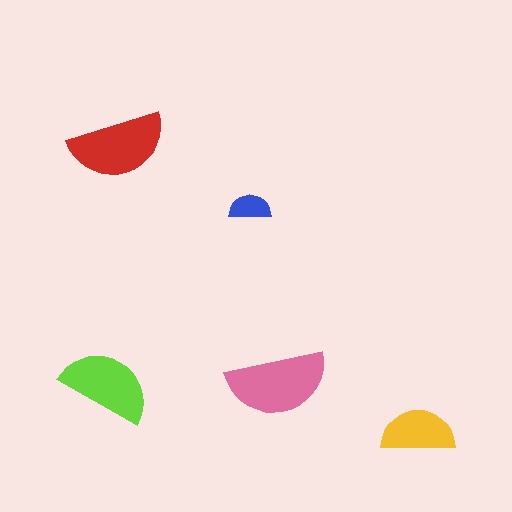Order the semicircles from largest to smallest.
the pink one, the red one, the lime one, the yellow one, the blue one.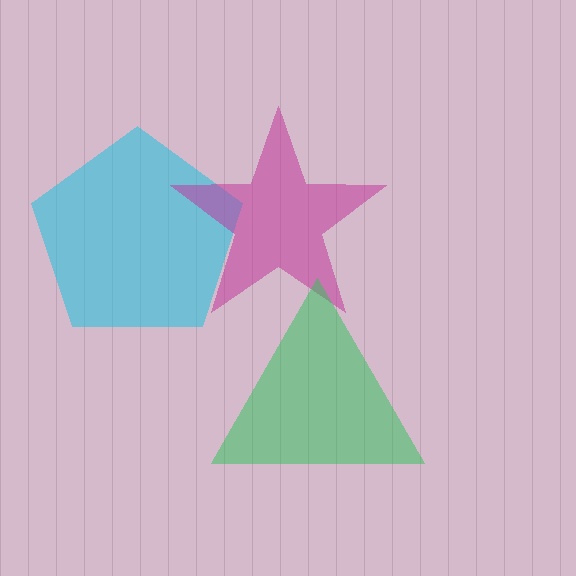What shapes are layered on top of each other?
The layered shapes are: a cyan pentagon, a magenta star, a green triangle.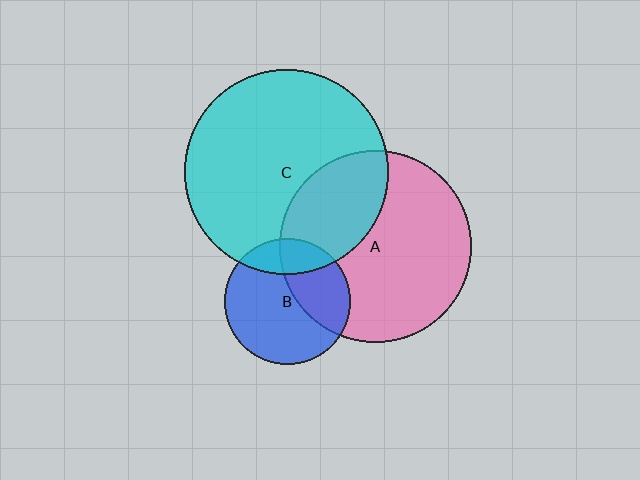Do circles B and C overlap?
Yes.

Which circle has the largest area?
Circle C (cyan).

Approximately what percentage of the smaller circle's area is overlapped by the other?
Approximately 20%.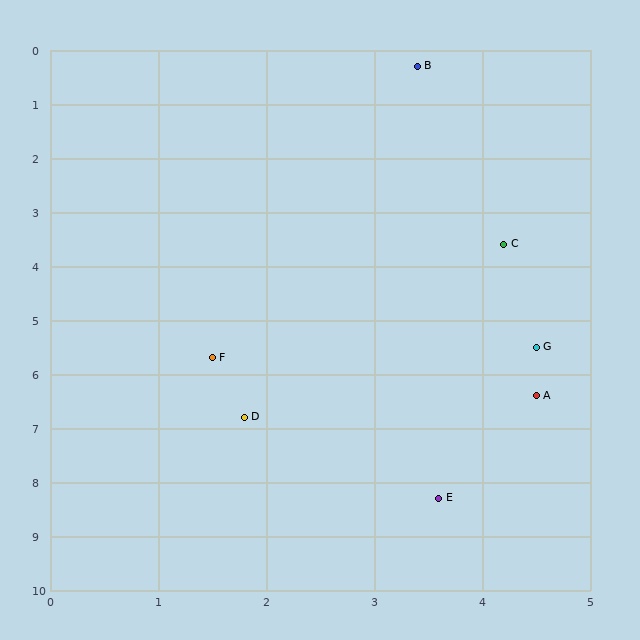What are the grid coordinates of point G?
Point G is at approximately (4.5, 5.5).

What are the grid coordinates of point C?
Point C is at approximately (4.2, 3.6).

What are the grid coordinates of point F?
Point F is at approximately (1.5, 5.7).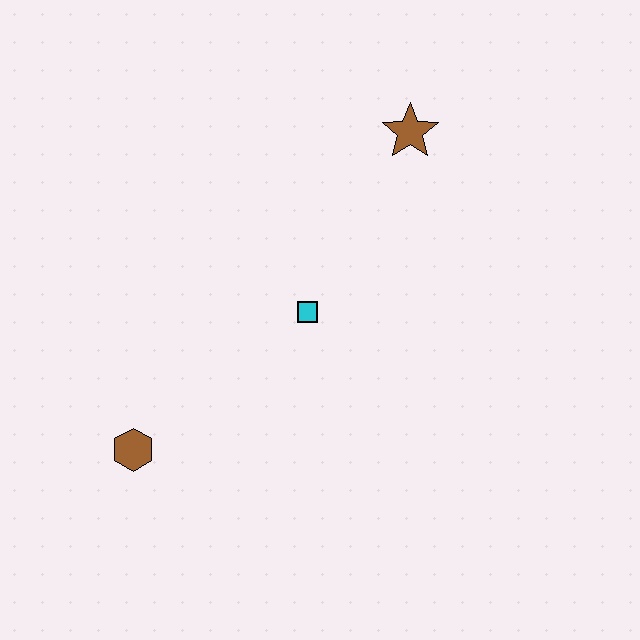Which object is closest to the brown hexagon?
The cyan square is closest to the brown hexagon.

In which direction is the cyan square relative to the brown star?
The cyan square is below the brown star.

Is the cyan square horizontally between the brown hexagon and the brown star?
Yes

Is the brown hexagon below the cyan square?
Yes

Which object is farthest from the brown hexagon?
The brown star is farthest from the brown hexagon.